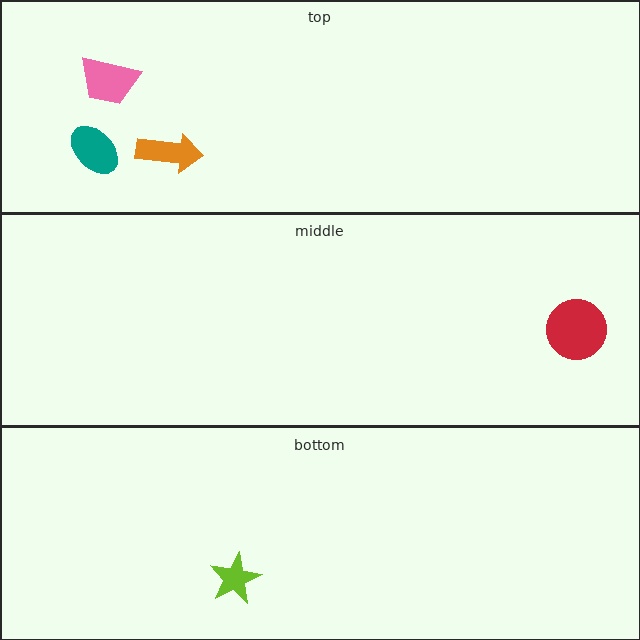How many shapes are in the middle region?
1.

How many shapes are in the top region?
3.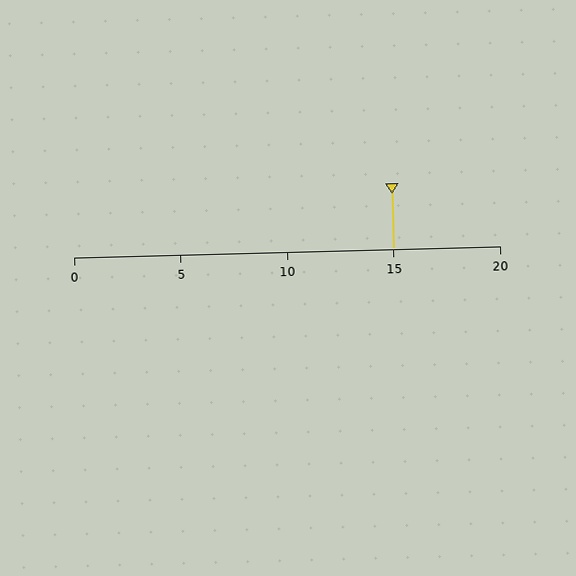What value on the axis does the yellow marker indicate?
The marker indicates approximately 15.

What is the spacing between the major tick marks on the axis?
The major ticks are spaced 5 apart.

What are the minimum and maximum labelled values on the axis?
The axis runs from 0 to 20.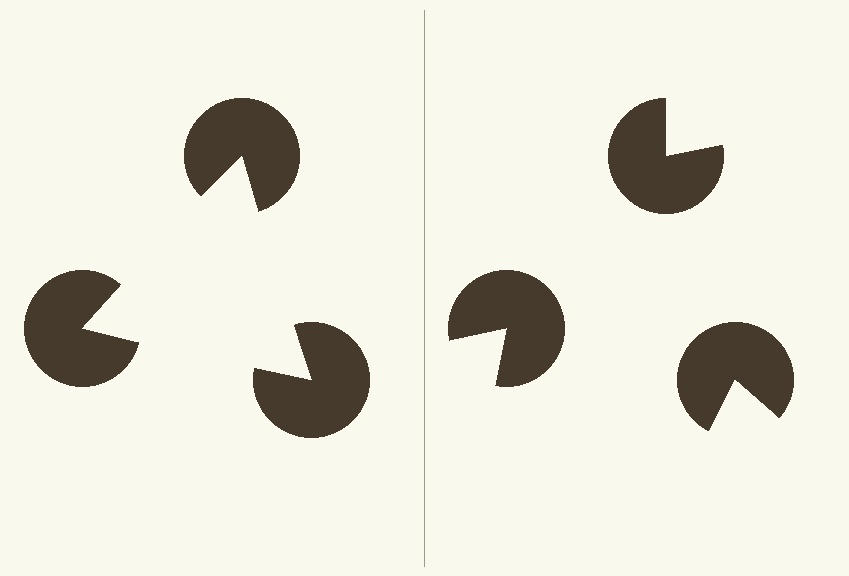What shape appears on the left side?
An illusory triangle.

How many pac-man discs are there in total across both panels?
6 — 3 on each side.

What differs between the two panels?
The pac-man discs are positioned identically on both sides; only the wedge orientations differ. On the left they align to a triangle; on the right they are misaligned.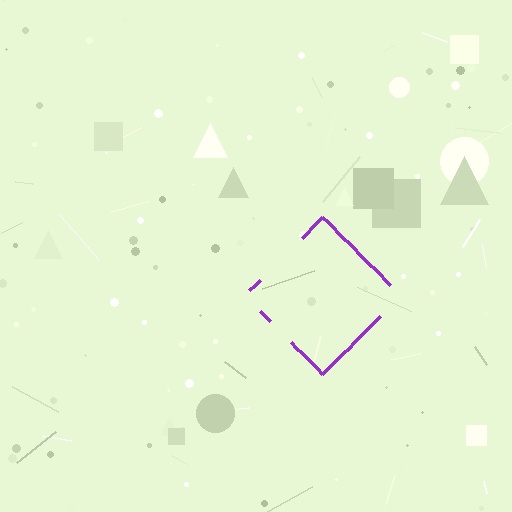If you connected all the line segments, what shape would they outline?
They would outline a diamond.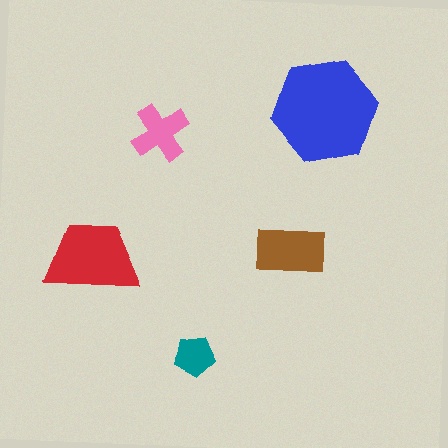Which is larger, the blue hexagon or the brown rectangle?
The blue hexagon.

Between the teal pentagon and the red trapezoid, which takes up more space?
The red trapezoid.